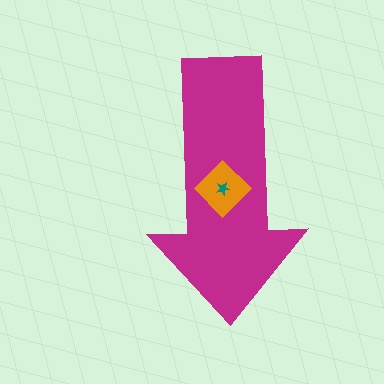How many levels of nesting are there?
3.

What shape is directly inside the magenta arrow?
The orange diamond.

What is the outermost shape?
The magenta arrow.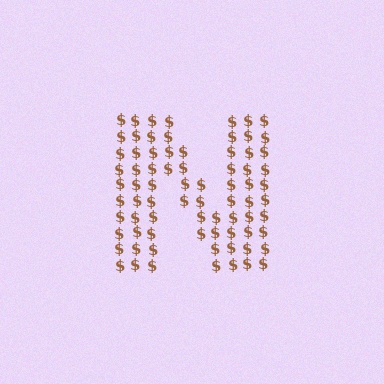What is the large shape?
The large shape is the letter N.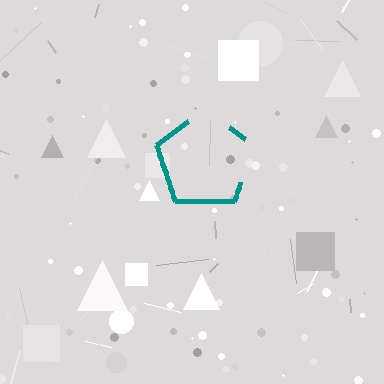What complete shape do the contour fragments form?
The contour fragments form a pentagon.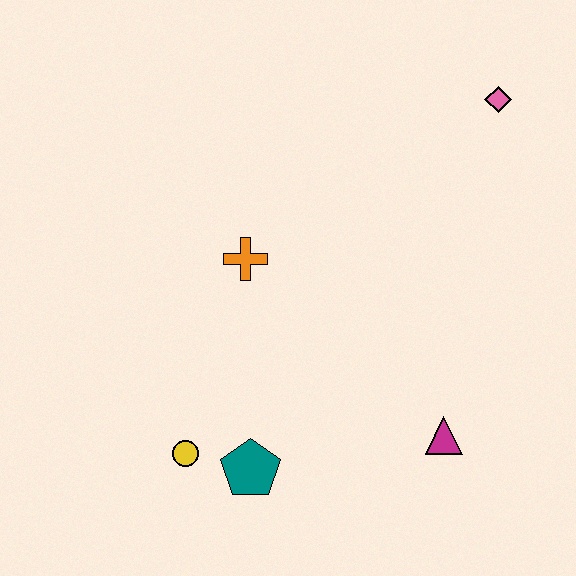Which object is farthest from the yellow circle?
The pink diamond is farthest from the yellow circle.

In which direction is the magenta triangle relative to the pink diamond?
The magenta triangle is below the pink diamond.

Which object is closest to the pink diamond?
The orange cross is closest to the pink diamond.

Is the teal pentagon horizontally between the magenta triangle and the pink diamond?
No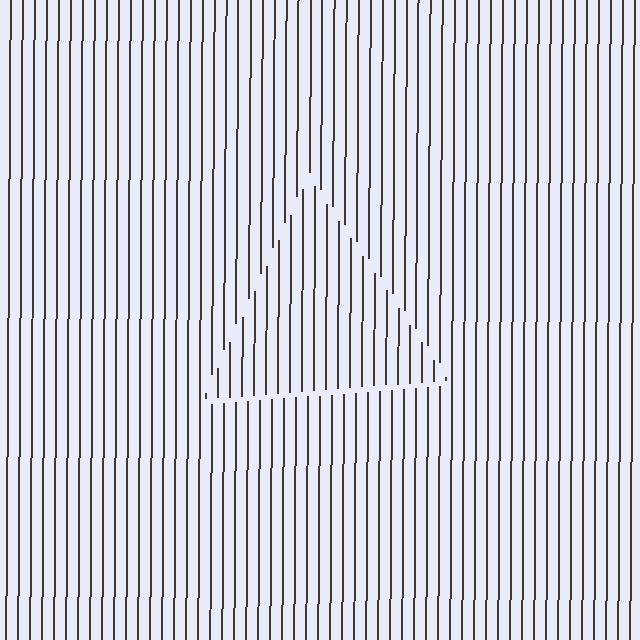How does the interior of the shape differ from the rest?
The interior of the shape contains the same grating, shifted by half a period — the contour is defined by the phase discontinuity where line-ends from the inner and outer gratings abut.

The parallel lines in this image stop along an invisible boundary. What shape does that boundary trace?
An illusory triangle. The interior of the shape contains the same grating, shifted by half a period — the contour is defined by the phase discontinuity where line-ends from the inner and outer gratings abut.